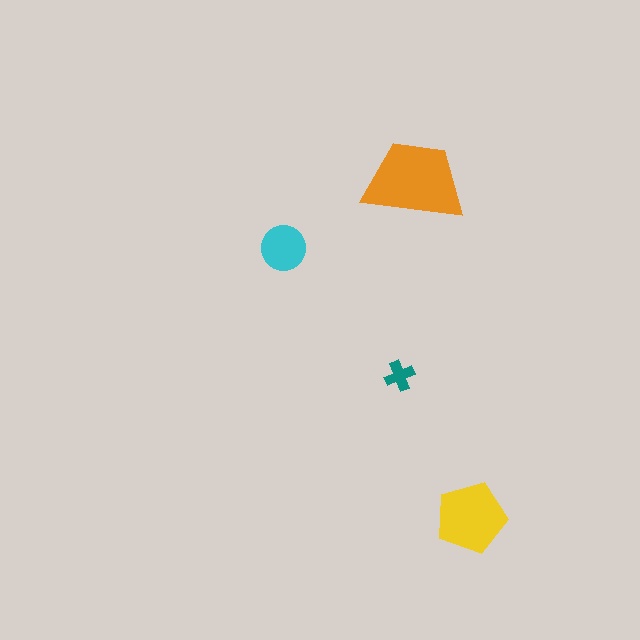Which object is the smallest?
The teal cross.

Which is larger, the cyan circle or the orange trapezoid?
The orange trapezoid.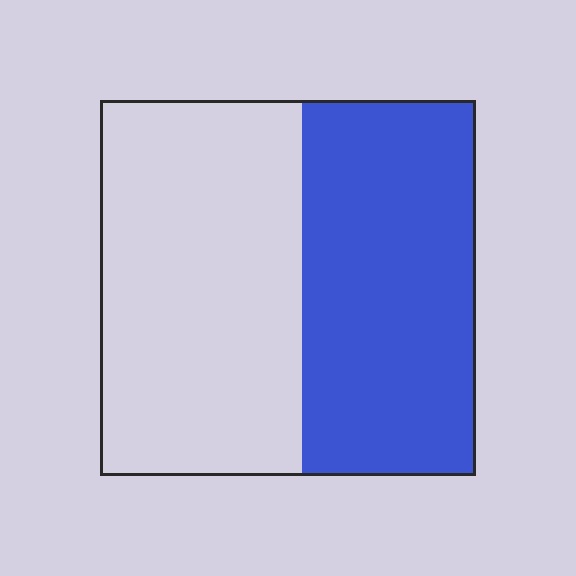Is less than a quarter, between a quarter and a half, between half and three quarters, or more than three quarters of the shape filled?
Between a quarter and a half.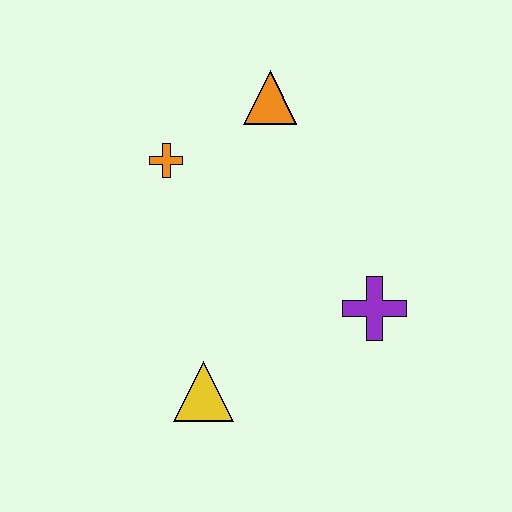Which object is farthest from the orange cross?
The purple cross is farthest from the orange cross.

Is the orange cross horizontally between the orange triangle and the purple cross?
No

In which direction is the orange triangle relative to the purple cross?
The orange triangle is above the purple cross.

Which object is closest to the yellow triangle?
The purple cross is closest to the yellow triangle.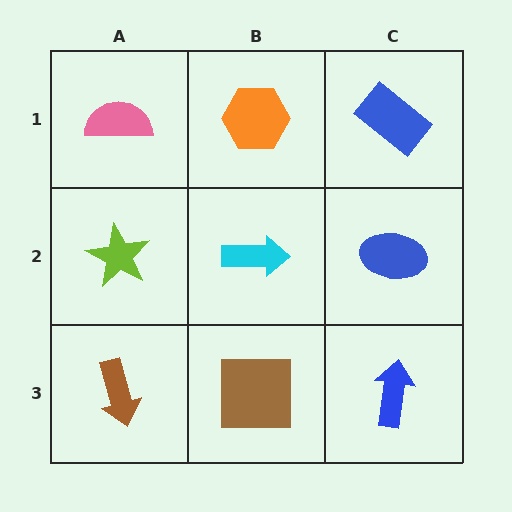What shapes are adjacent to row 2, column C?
A blue rectangle (row 1, column C), a blue arrow (row 3, column C), a cyan arrow (row 2, column B).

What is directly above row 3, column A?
A lime star.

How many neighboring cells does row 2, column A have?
3.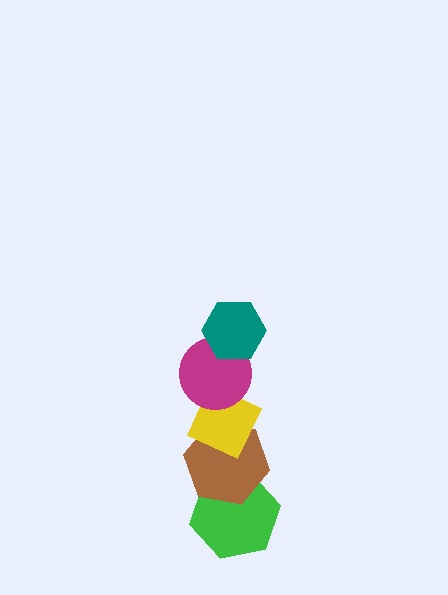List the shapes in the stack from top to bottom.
From top to bottom: the teal hexagon, the magenta circle, the yellow diamond, the brown hexagon, the green hexagon.